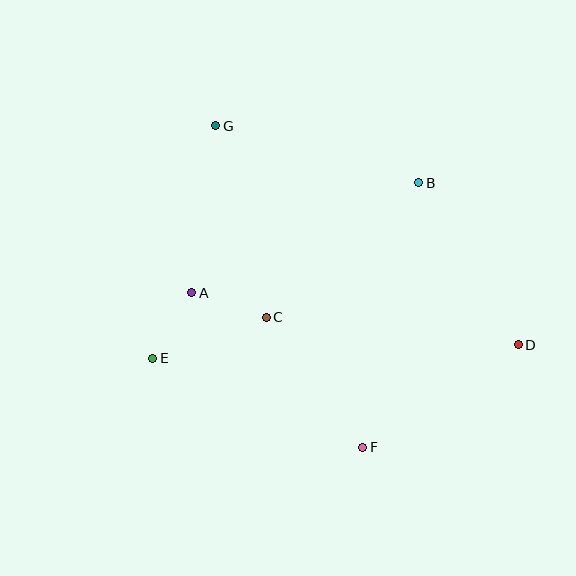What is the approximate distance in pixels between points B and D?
The distance between B and D is approximately 190 pixels.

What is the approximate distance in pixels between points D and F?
The distance between D and F is approximately 186 pixels.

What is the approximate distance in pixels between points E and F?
The distance between E and F is approximately 228 pixels.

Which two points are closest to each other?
Points A and E are closest to each other.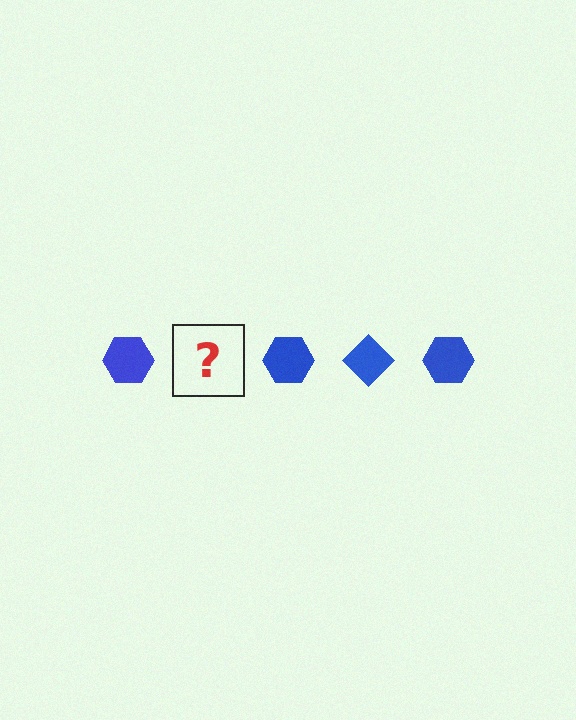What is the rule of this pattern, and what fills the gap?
The rule is that the pattern cycles through hexagon, diamond shapes in blue. The gap should be filled with a blue diamond.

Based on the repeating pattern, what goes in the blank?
The blank should be a blue diamond.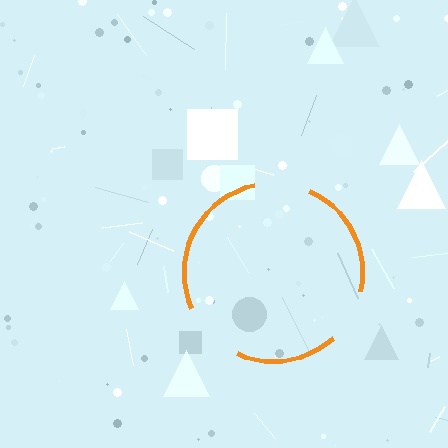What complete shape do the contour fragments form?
The contour fragments form a circle.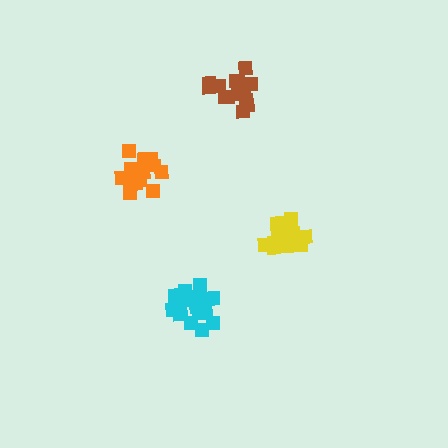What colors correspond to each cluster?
The clusters are colored: cyan, orange, brown, yellow.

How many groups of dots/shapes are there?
There are 4 groups.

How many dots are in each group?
Group 1: 20 dots, Group 2: 14 dots, Group 3: 16 dots, Group 4: 16 dots (66 total).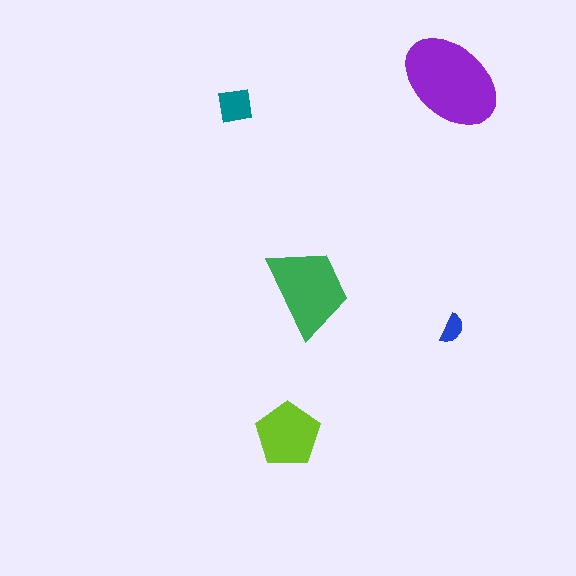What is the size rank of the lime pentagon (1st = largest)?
3rd.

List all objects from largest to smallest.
The purple ellipse, the green trapezoid, the lime pentagon, the teal square, the blue semicircle.